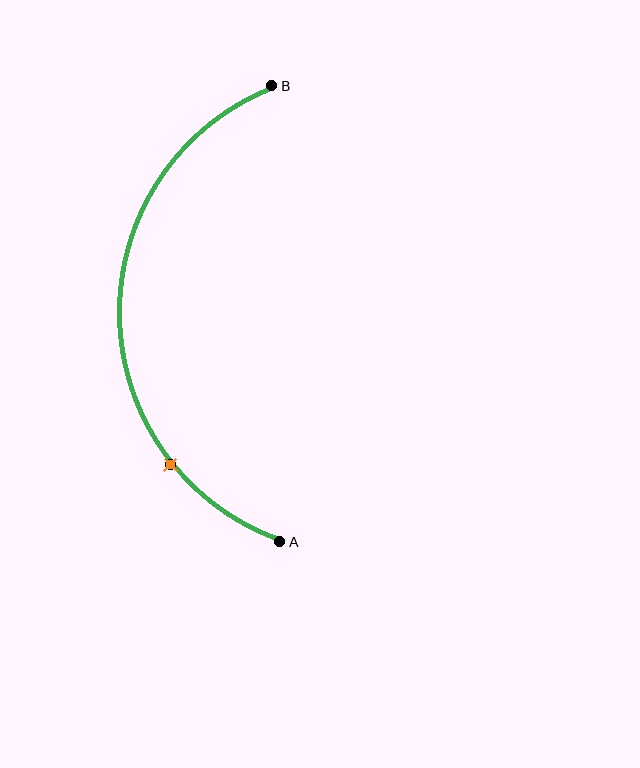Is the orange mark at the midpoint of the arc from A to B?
No. The orange mark lies on the arc but is closer to endpoint A. The arc midpoint would be at the point on the curve equidistant along the arc from both A and B.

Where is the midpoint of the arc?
The arc midpoint is the point on the curve farthest from the straight line joining A and B. It sits to the left of that line.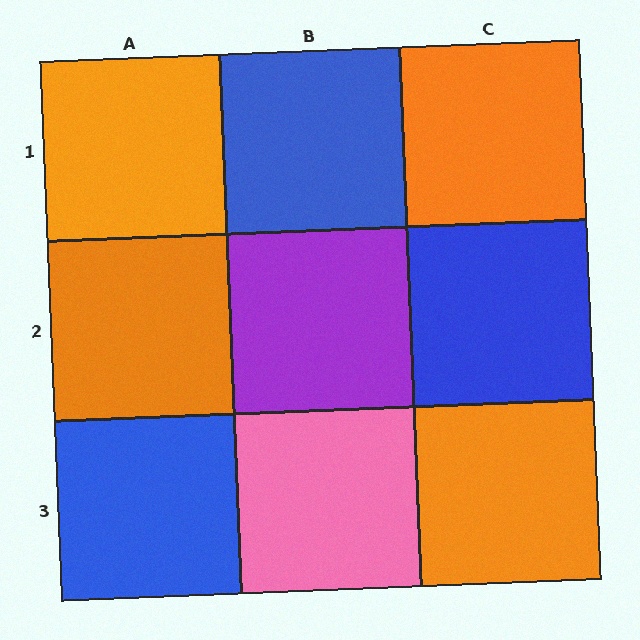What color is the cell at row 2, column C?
Blue.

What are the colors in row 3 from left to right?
Blue, pink, orange.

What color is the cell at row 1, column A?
Orange.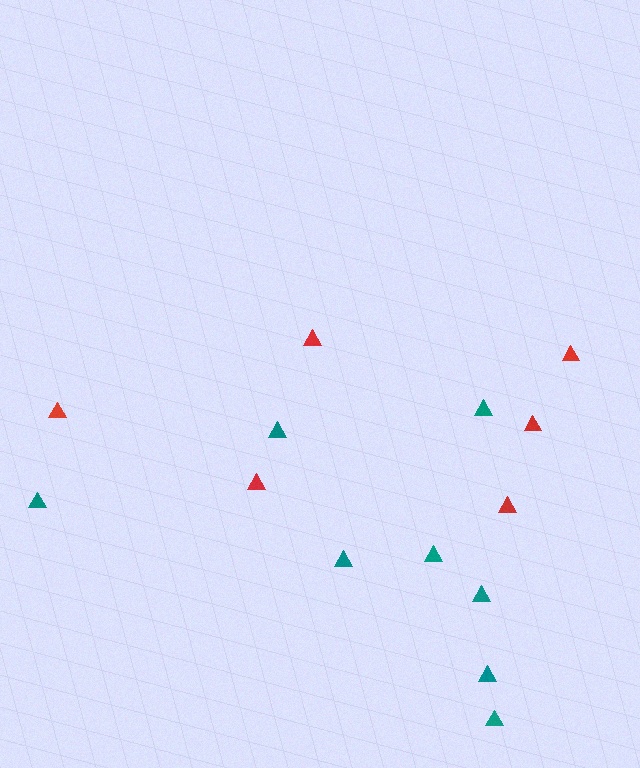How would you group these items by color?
There are 2 groups: one group of red triangles (6) and one group of teal triangles (8).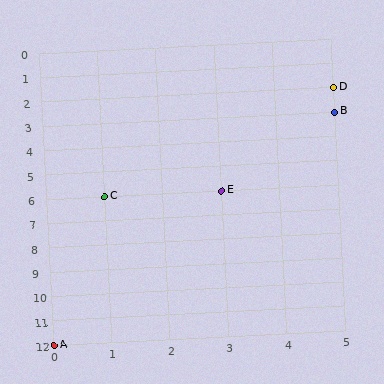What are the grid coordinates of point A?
Point A is at grid coordinates (0, 12).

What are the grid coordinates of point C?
Point C is at grid coordinates (1, 6).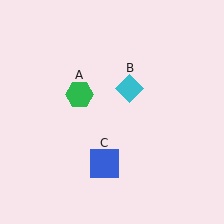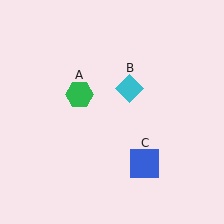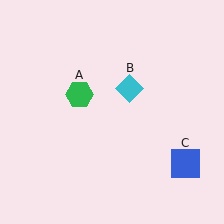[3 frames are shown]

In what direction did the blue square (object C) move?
The blue square (object C) moved right.